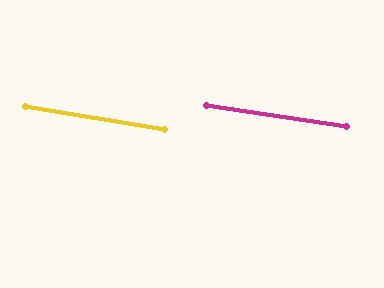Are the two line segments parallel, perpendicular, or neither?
Parallel — their directions differ by only 1.1°.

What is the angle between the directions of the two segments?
Approximately 1 degree.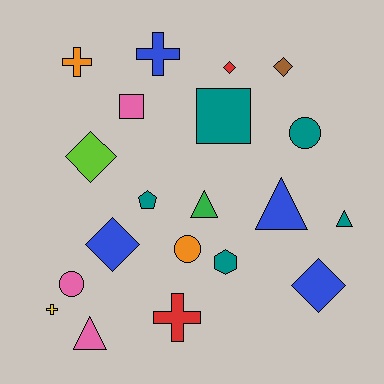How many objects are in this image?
There are 20 objects.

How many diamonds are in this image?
There are 5 diamonds.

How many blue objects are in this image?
There are 4 blue objects.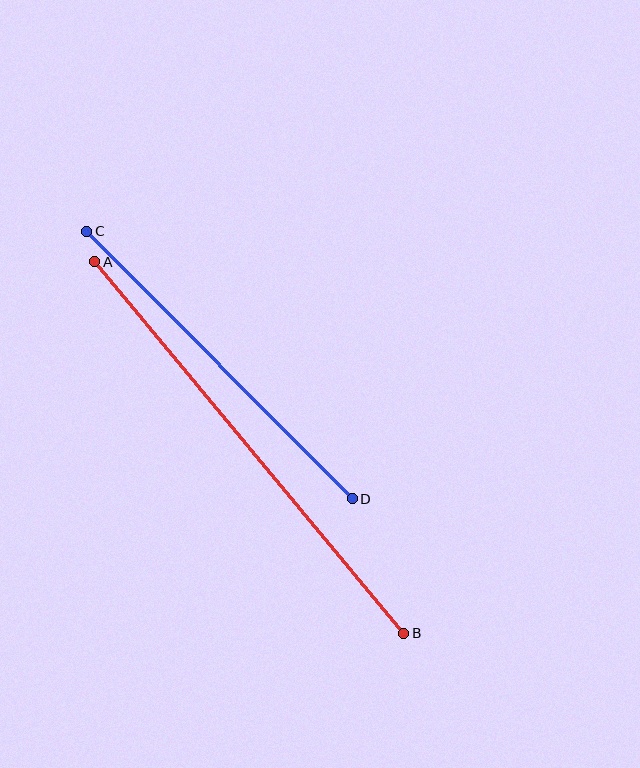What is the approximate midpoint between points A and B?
The midpoint is at approximately (249, 448) pixels.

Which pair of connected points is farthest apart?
Points A and B are farthest apart.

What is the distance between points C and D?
The distance is approximately 377 pixels.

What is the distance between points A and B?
The distance is approximately 483 pixels.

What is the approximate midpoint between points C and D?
The midpoint is at approximately (219, 365) pixels.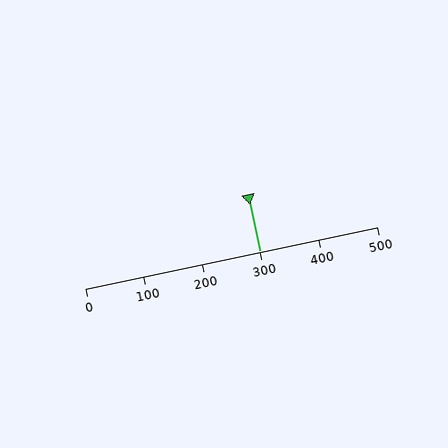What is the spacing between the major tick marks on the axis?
The major ticks are spaced 100 apart.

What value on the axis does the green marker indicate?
The marker indicates approximately 300.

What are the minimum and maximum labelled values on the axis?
The axis runs from 0 to 500.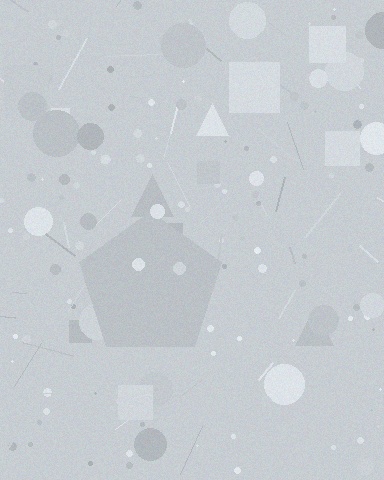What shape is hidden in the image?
A pentagon is hidden in the image.